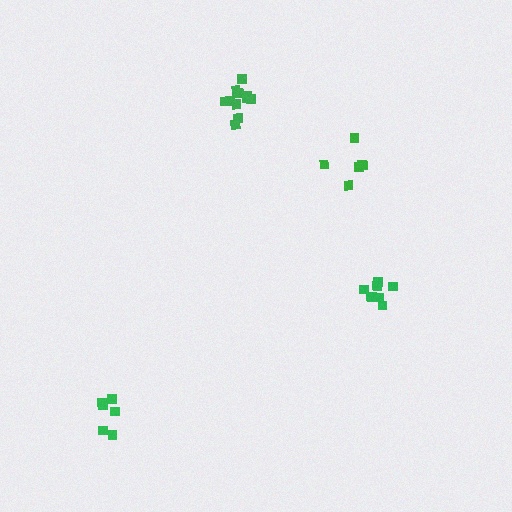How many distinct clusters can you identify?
There are 4 distinct clusters.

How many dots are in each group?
Group 1: 9 dots, Group 2: 6 dots, Group 3: 5 dots, Group 4: 11 dots (31 total).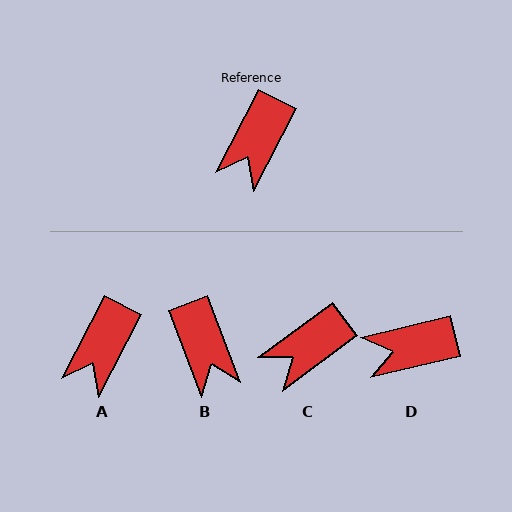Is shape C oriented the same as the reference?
No, it is off by about 26 degrees.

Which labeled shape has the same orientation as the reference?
A.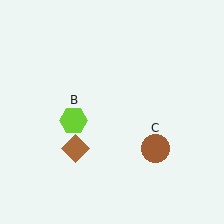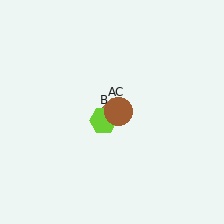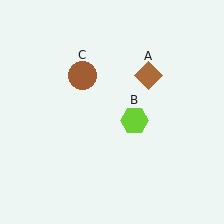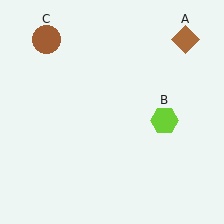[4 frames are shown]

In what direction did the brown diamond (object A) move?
The brown diamond (object A) moved up and to the right.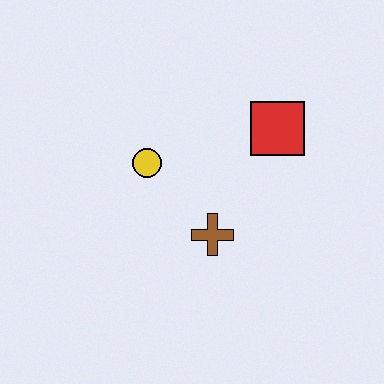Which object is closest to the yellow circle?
The brown cross is closest to the yellow circle.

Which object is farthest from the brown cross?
The red square is farthest from the brown cross.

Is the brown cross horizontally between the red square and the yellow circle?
Yes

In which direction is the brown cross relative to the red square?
The brown cross is below the red square.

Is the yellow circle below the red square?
Yes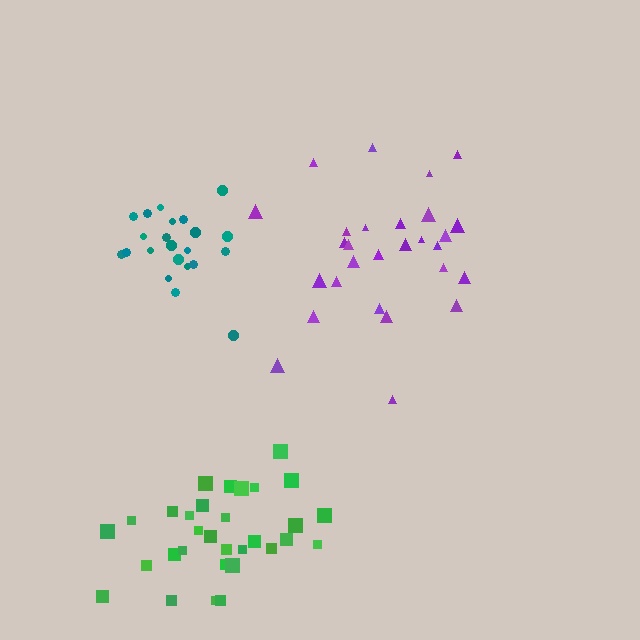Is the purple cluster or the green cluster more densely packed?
Green.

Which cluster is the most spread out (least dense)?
Purple.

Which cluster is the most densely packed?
Teal.